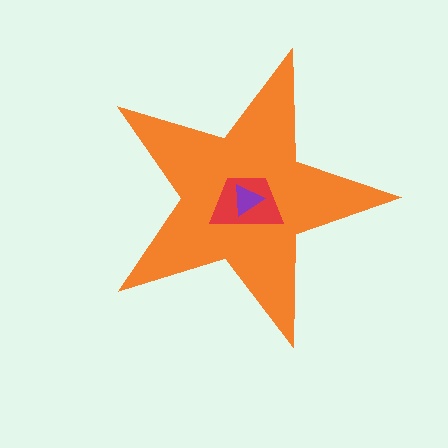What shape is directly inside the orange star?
The red trapezoid.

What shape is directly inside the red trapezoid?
The purple triangle.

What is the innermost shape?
The purple triangle.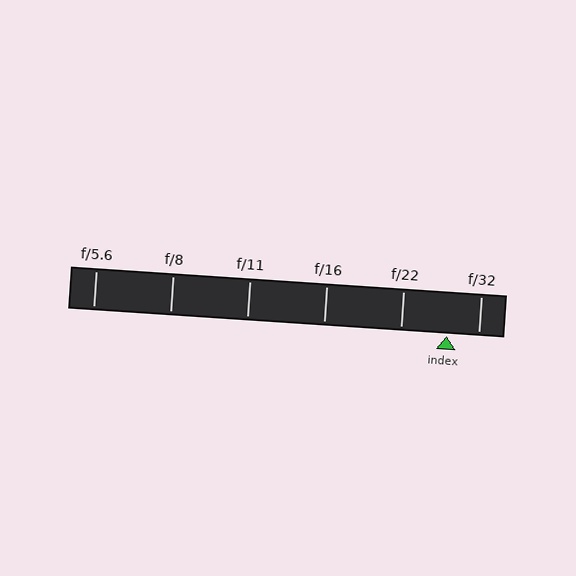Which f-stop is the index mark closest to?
The index mark is closest to f/32.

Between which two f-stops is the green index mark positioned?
The index mark is between f/22 and f/32.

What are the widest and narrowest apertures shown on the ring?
The widest aperture shown is f/5.6 and the narrowest is f/32.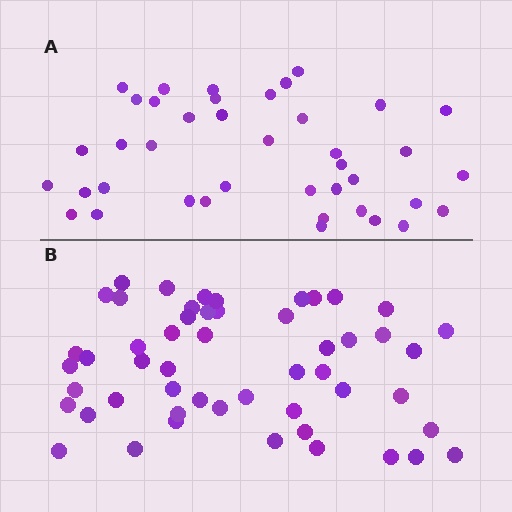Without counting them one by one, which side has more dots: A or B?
Region B (the bottom region) has more dots.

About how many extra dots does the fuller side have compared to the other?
Region B has roughly 12 or so more dots than region A.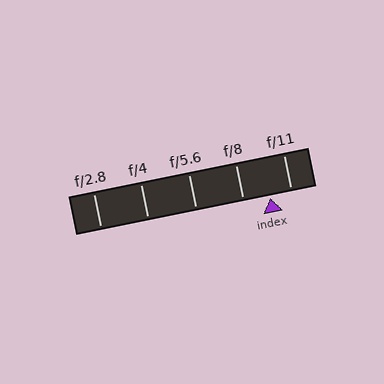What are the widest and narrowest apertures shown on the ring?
The widest aperture shown is f/2.8 and the narrowest is f/11.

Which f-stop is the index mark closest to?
The index mark is closest to f/11.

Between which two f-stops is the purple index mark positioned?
The index mark is between f/8 and f/11.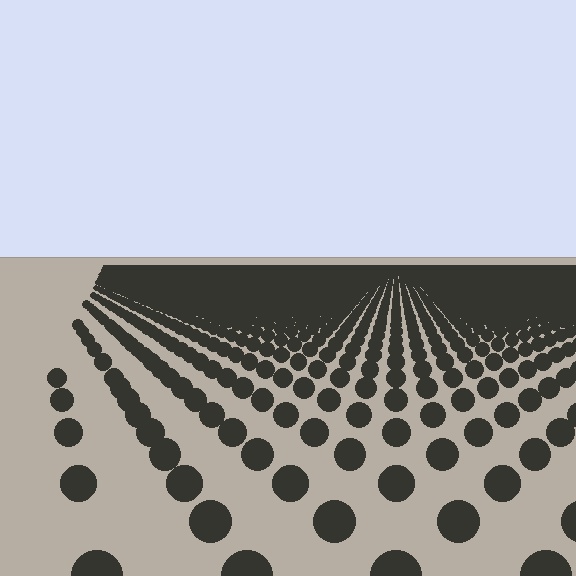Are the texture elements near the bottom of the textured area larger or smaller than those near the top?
Larger. Near the bottom, elements are closer to the viewer and appear at a bigger on-screen size.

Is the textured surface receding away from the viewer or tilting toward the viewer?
The surface is receding away from the viewer. Texture elements get smaller and denser toward the top.